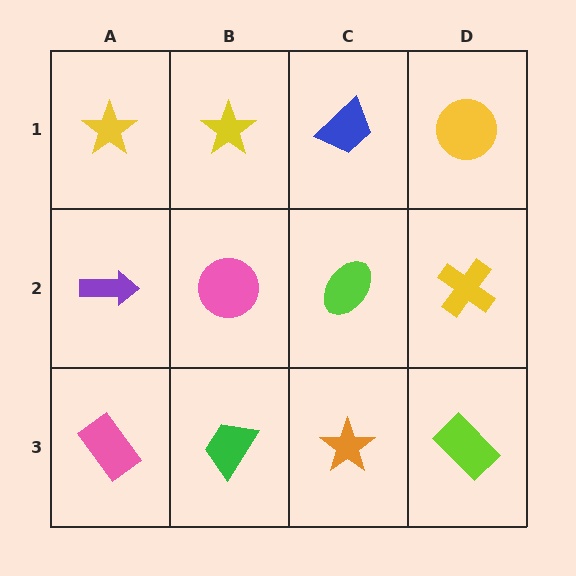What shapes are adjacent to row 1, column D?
A yellow cross (row 2, column D), a blue trapezoid (row 1, column C).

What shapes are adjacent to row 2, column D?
A yellow circle (row 1, column D), a lime rectangle (row 3, column D), a lime ellipse (row 2, column C).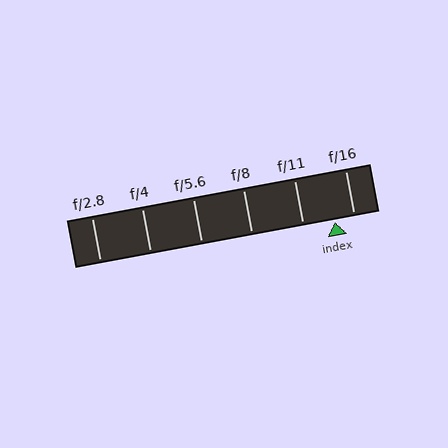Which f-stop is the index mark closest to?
The index mark is closest to f/16.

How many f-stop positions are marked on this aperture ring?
There are 6 f-stop positions marked.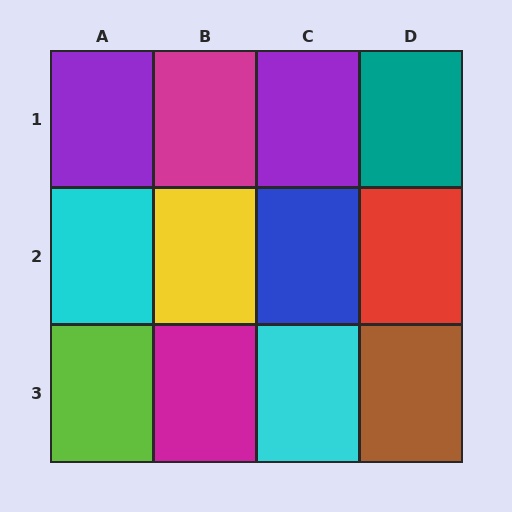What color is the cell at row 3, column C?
Cyan.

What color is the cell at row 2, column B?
Yellow.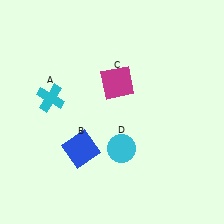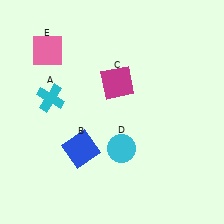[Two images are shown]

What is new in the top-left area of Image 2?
A pink square (E) was added in the top-left area of Image 2.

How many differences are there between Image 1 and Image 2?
There is 1 difference between the two images.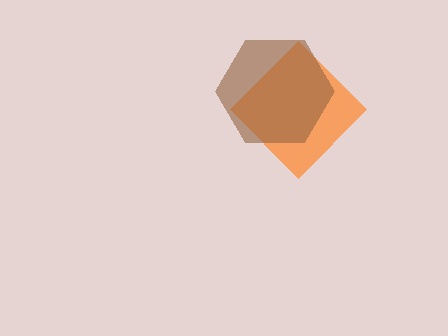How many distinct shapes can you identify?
There are 2 distinct shapes: an orange diamond, a brown hexagon.